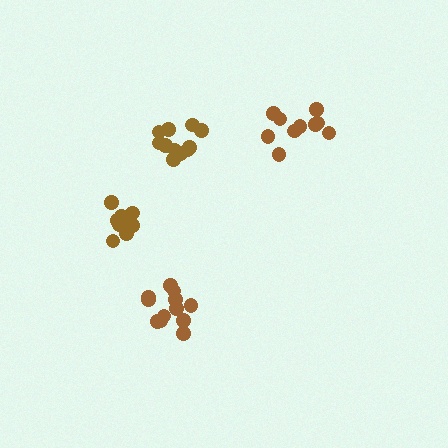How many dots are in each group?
Group 1: 11 dots, Group 2: 11 dots, Group 3: 12 dots, Group 4: 10 dots (44 total).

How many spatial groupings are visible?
There are 4 spatial groupings.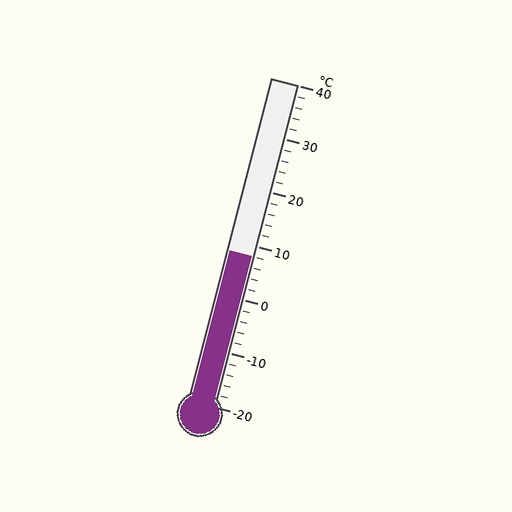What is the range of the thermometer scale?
The thermometer scale ranges from -20°C to 40°C.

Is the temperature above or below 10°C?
The temperature is below 10°C.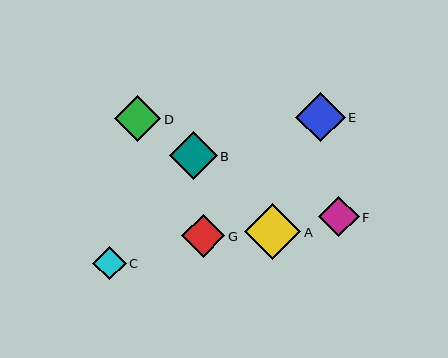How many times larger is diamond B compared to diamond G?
Diamond B is approximately 1.1 times the size of diamond G.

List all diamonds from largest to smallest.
From largest to smallest: A, E, B, D, G, F, C.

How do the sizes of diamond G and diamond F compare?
Diamond G and diamond F are approximately the same size.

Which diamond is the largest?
Diamond A is the largest with a size of approximately 56 pixels.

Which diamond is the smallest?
Diamond C is the smallest with a size of approximately 33 pixels.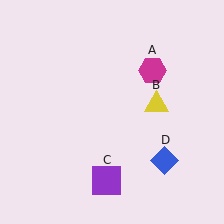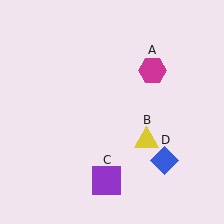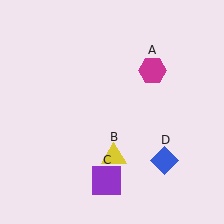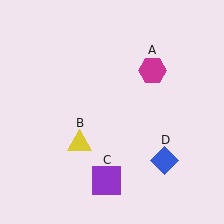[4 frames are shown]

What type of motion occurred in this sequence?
The yellow triangle (object B) rotated clockwise around the center of the scene.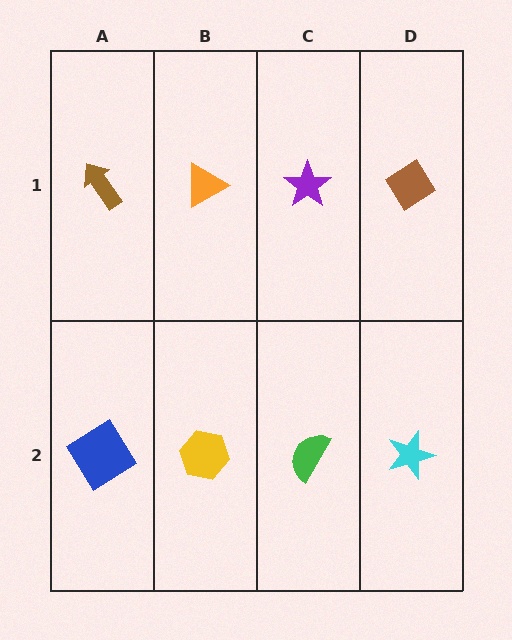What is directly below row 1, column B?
A yellow hexagon.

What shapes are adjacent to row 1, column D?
A cyan star (row 2, column D), a purple star (row 1, column C).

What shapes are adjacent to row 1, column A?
A blue diamond (row 2, column A), an orange triangle (row 1, column B).